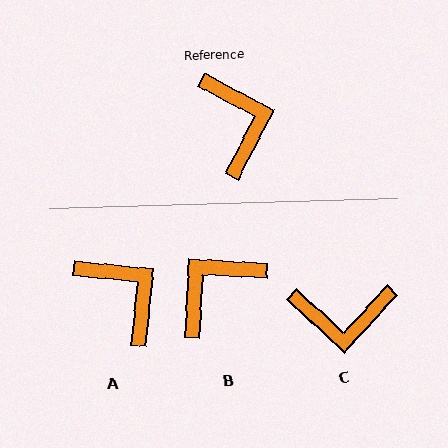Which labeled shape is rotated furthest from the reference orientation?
B, about 114 degrees away.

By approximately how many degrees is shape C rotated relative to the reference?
Approximately 106 degrees clockwise.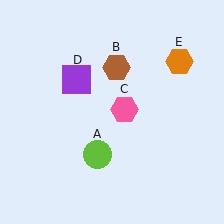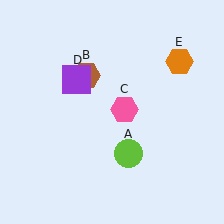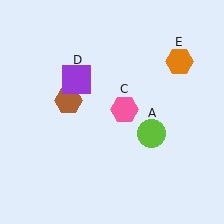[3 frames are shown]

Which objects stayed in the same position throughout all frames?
Pink hexagon (object C) and purple square (object D) and orange hexagon (object E) remained stationary.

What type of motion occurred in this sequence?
The lime circle (object A), brown hexagon (object B) rotated counterclockwise around the center of the scene.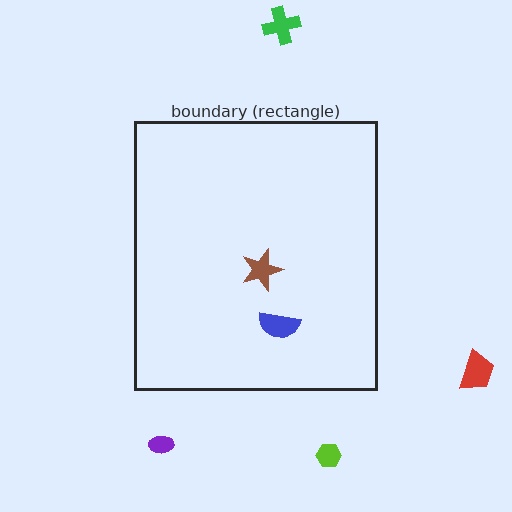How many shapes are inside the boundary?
2 inside, 4 outside.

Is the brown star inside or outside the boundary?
Inside.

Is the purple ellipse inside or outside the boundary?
Outside.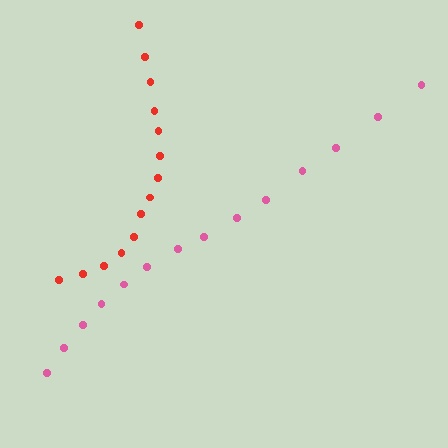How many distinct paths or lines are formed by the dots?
There are 2 distinct paths.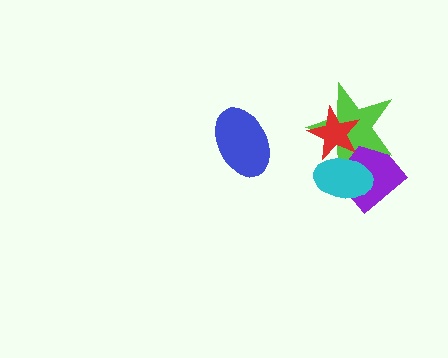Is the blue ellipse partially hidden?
No, no other shape covers it.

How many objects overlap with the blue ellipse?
0 objects overlap with the blue ellipse.